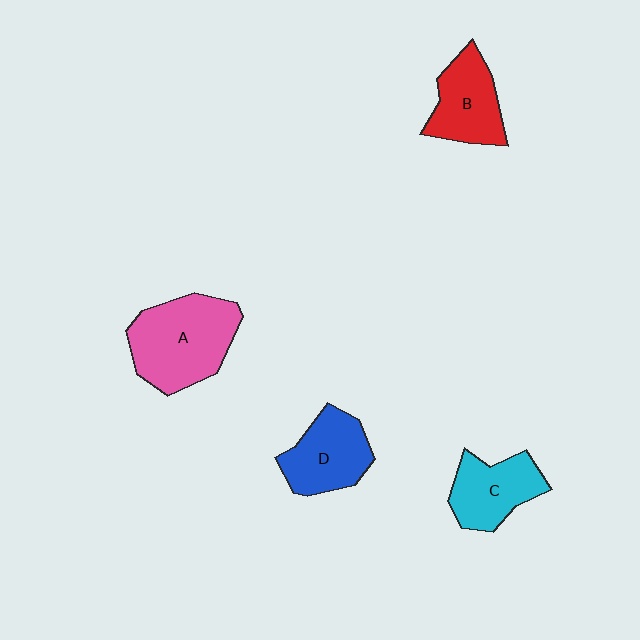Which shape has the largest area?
Shape A (pink).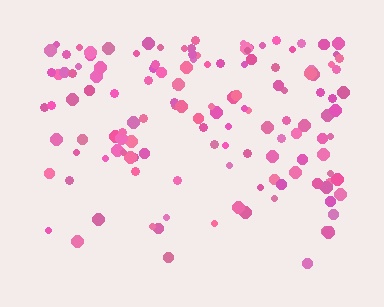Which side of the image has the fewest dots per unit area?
The bottom.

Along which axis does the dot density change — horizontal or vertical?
Vertical.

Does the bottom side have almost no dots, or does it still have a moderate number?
Still a moderate number, just noticeably fewer than the top.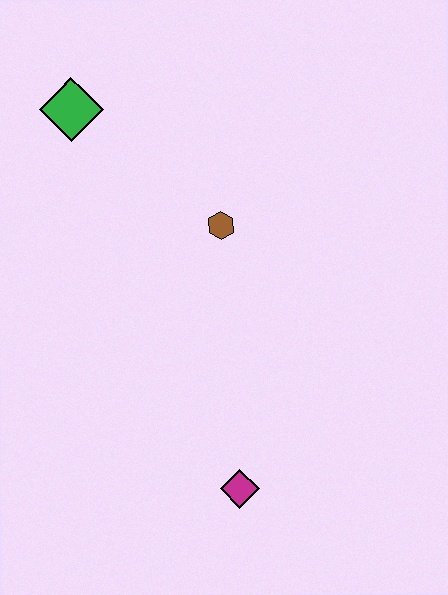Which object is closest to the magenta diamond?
The brown hexagon is closest to the magenta diamond.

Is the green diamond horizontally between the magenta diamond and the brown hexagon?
No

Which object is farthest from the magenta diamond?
The green diamond is farthest from the magenta diamond.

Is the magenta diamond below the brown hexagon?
Yes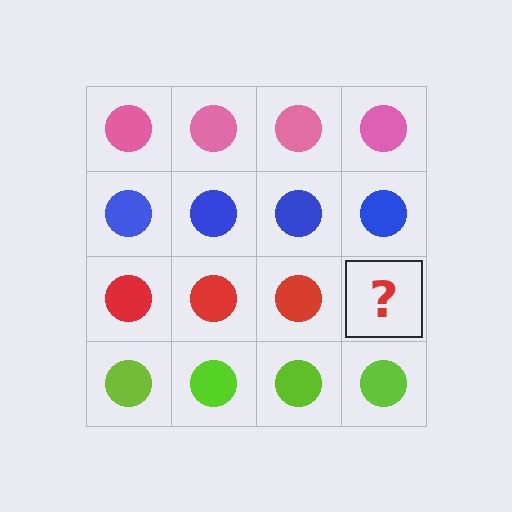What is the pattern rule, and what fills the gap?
The rule is that each row has a consistent color. The gap should be filled with a red circle.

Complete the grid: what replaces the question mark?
The question mark should be replaced with a red circle.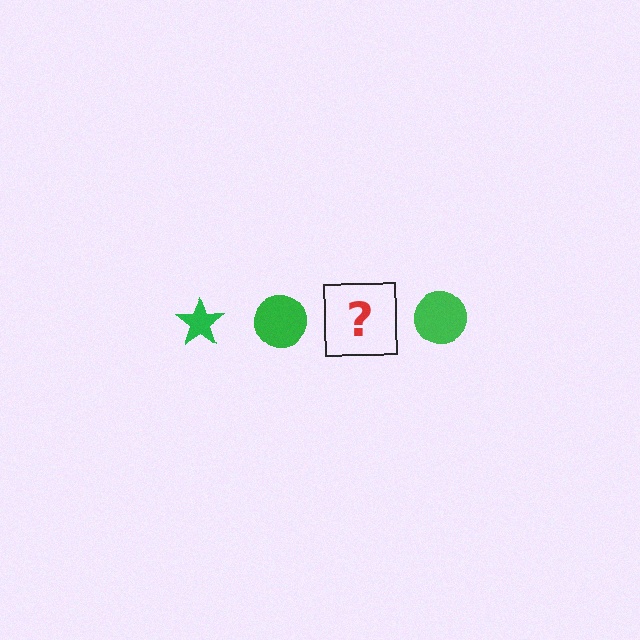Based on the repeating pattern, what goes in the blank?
The blank should be a green star.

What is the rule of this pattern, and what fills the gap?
The rule is that the pattern cycles through star, circle shapes in green. The gap should be filled with a green star.